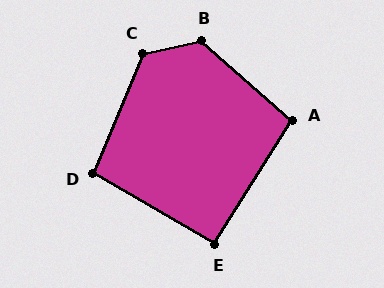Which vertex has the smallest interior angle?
E, at approximately 92 degrees.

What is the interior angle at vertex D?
Approximately 98 degrees (obtuse).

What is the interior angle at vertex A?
Approximately 99 degrees (obtuse).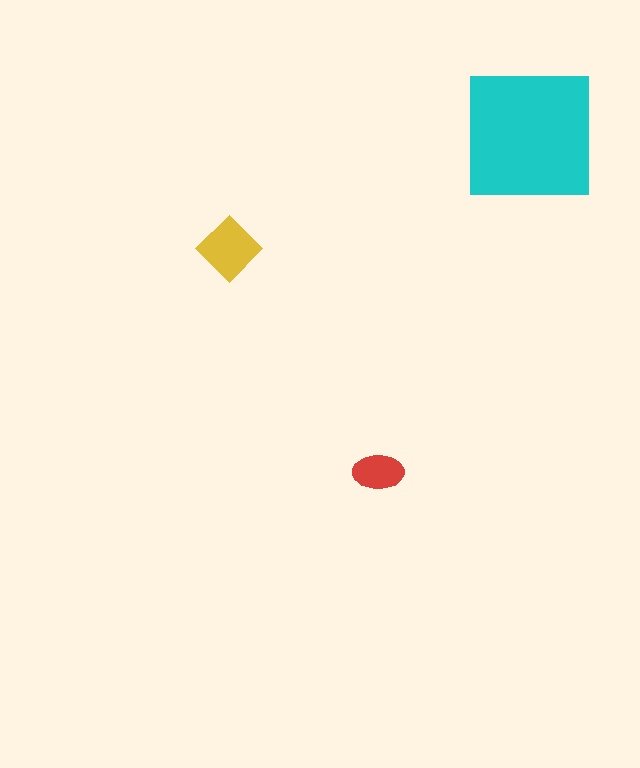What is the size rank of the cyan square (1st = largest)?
1st.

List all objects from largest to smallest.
The cyan square, the yellow diamond, the red ellipse.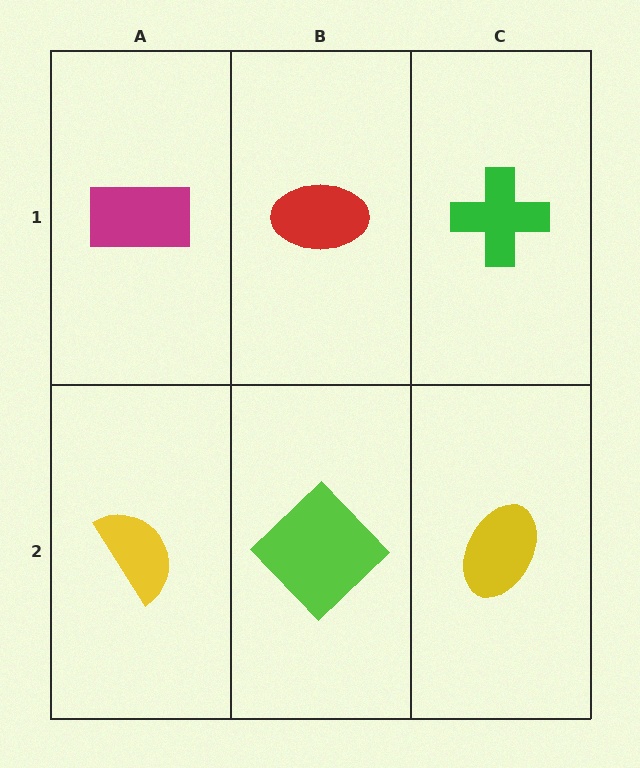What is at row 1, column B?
A red ellipse.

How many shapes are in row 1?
3 shapes.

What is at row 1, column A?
A magenta rectangle.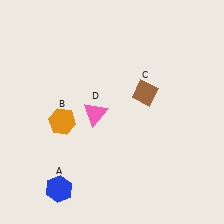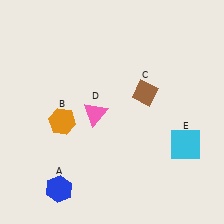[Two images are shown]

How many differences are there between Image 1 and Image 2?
There is 1 difference between the two images.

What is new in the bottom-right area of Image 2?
A cyan square (E) was added in the bottom-right area of Image 2.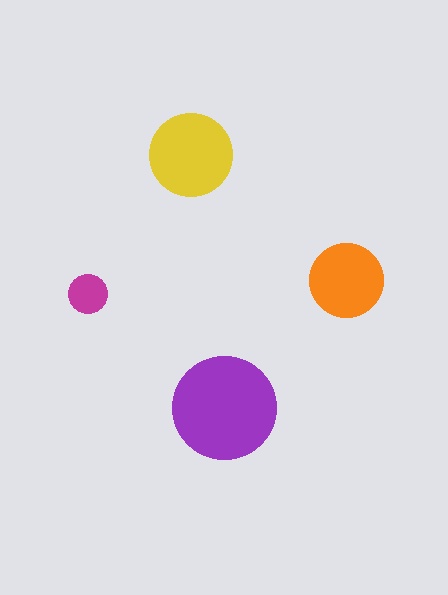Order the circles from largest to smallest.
the purple one, the yellow one, the orange one, the magenta one.